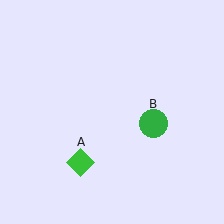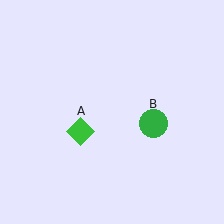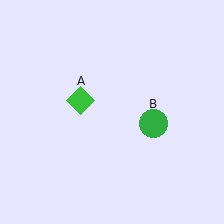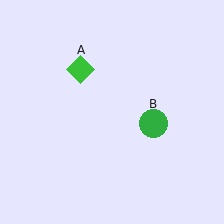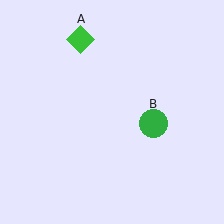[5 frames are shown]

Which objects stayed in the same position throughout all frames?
Green circle (object B) remained stationary.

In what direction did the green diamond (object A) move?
The green diamond (object A) moved up.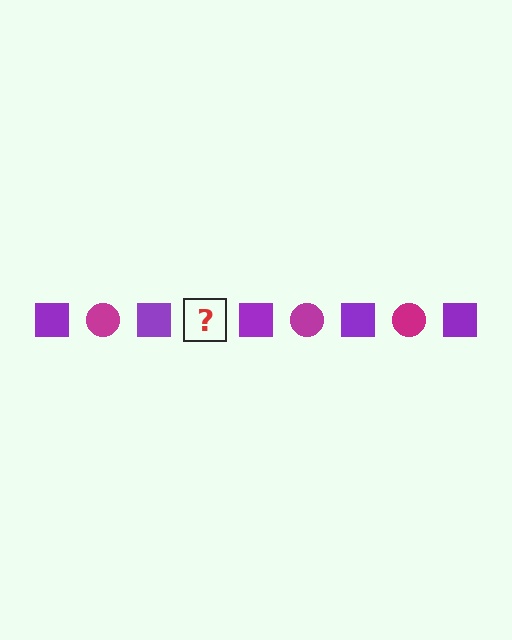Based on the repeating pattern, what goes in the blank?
The blank should be a magenta circle.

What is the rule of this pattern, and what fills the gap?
The rule is that the pattern alternates between purple square and magenta circle. The gap should be filled with a magenta circle.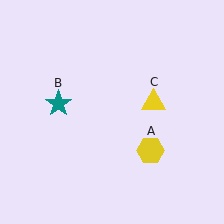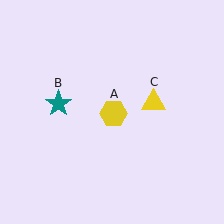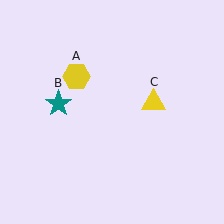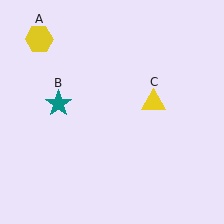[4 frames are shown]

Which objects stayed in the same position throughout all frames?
Teal star (object B) and yellow triangle (object C) remained stationary.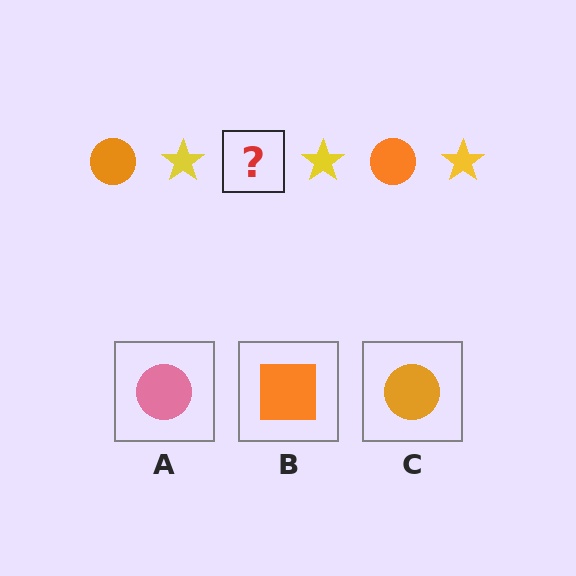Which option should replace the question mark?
Option C.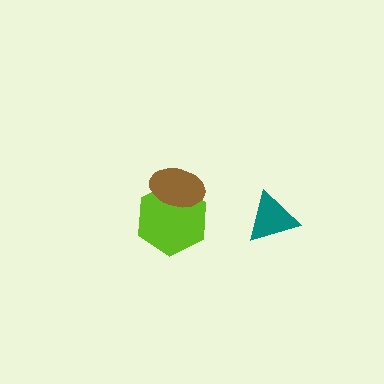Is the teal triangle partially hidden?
No, no other shape covers it.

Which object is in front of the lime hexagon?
The brown ellipse is in front of the lime hexagon.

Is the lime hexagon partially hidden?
Yes, it is partially covered by another shape.